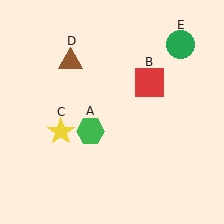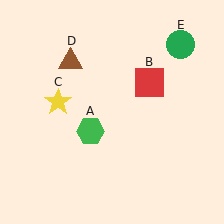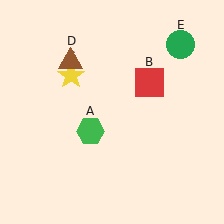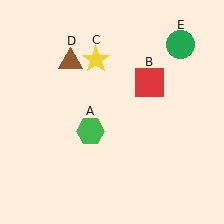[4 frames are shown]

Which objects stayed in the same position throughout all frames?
Green hexagon (object A) and red square (object B) and brown triangle (object D) and green circle (object E) remained stationary.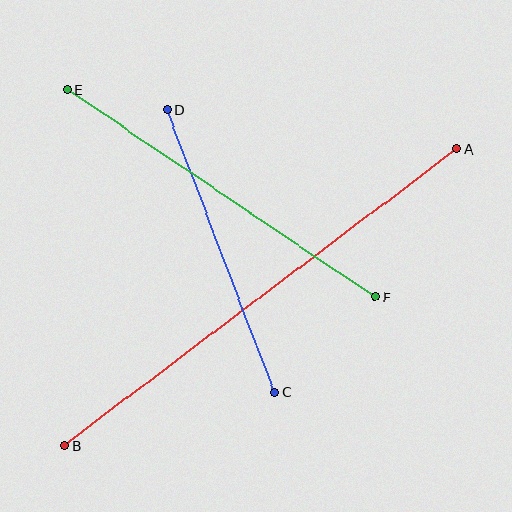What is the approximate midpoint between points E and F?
The midpoint is at approximately (221, 193) pixels.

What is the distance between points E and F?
The distance is approximately 371 pixels.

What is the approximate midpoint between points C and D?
The midpoint is at approximately (221, 251) pixels.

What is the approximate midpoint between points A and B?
The midpoint is at approximately (261, 297) pixels.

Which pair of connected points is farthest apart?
Points A and B are farthest apart.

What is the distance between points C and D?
The distance is approximately 303 pixels.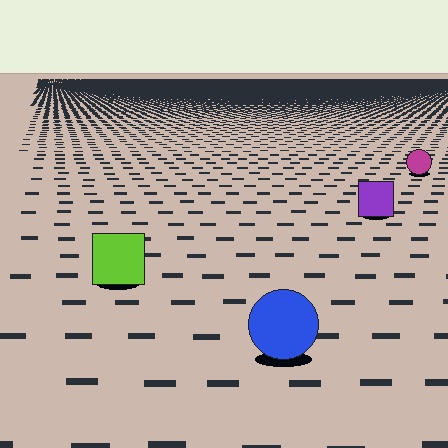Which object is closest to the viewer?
The blue circle is closest. The texture marks near it are larger and more spread out.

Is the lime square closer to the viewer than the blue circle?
No. The blue circle is closer — you can tell from the texture gradient: the ground texture is coarser near it.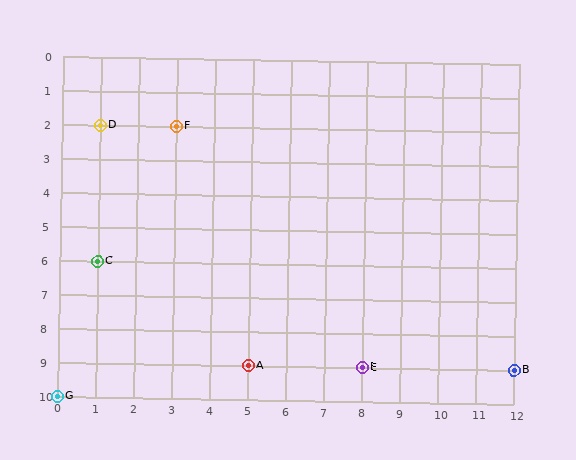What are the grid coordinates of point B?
Point B is at grid coordinates (12, 9).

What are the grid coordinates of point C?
Point C is at grid coordinates (1, 6).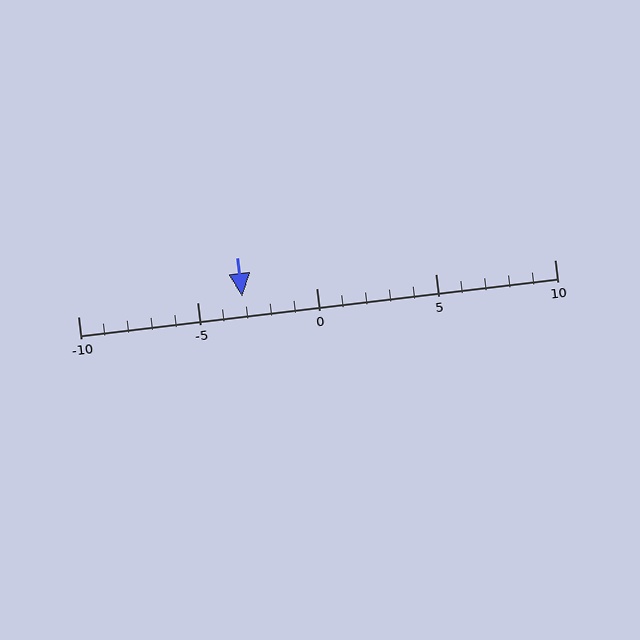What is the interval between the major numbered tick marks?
The major tick marks are spaced 5 units apart.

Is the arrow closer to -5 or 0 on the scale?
The arrow is closer to -5.